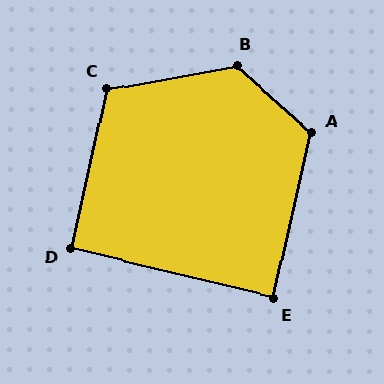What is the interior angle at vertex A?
Approximately 119 degrees (obtuse).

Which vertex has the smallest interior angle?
E, at approximately 89 degrees.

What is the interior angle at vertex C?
Approximately 113 degrees (obtuse).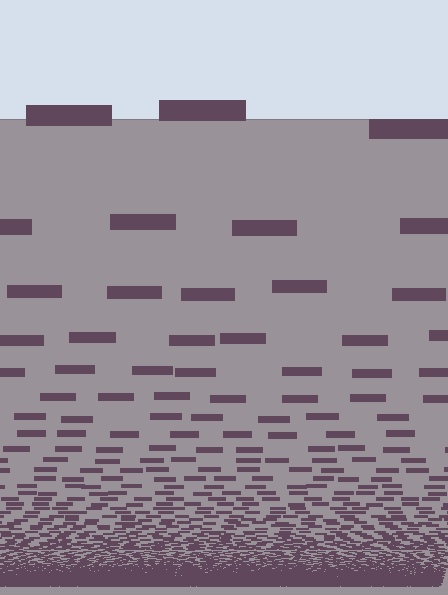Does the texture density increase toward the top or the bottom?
Density increases toward the bottom.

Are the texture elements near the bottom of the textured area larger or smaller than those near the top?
Smaller. The gradient is inverted — elements near the bottom are smaller and denser.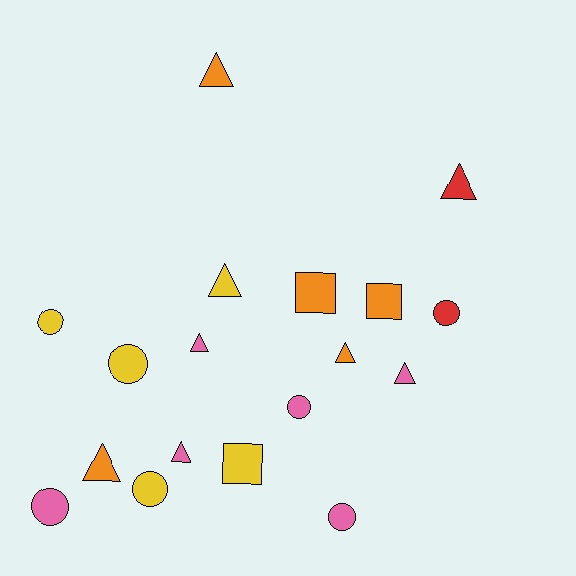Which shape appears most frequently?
Triangle, with 8 objects.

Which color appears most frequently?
Pink, with 6 objects.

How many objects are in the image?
There are 18 objects.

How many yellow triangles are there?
There is 1 yellow triangle.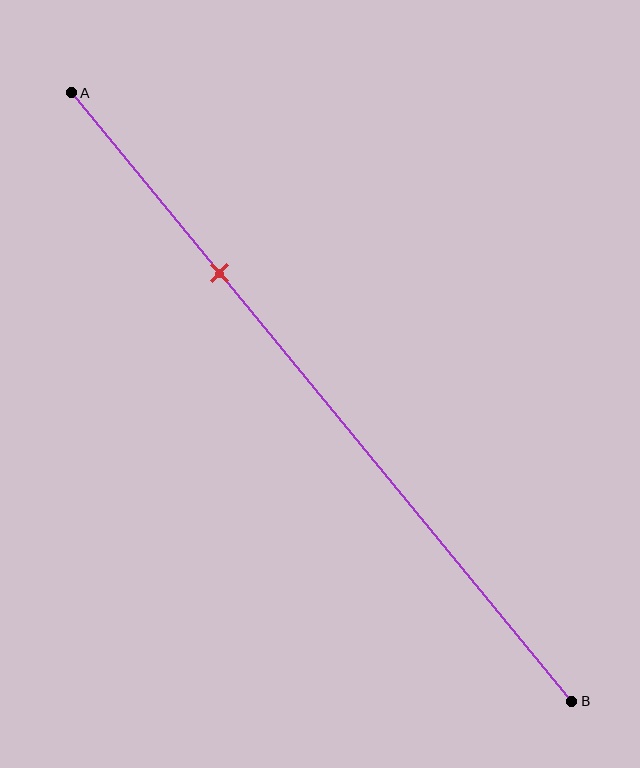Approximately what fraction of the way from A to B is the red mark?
The red mark is approximately 30% of the way from A to B.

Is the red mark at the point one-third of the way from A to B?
No, the mark is at about 30% from A, not at the 33% one-third point.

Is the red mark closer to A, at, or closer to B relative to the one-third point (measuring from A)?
The red mark is closer to point A than the one-third point of segment AB.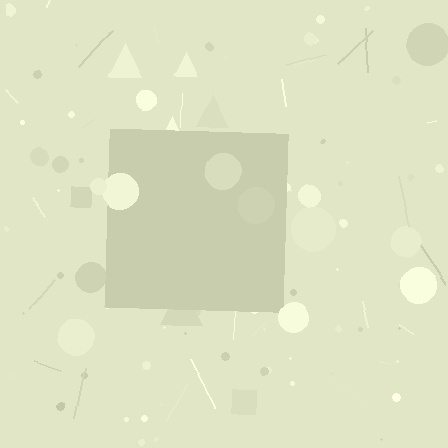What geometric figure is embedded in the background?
A square is embedded in the background.